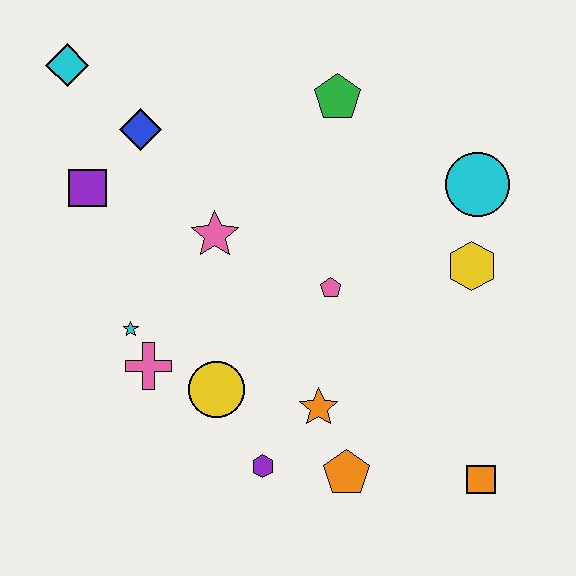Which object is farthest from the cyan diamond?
The orange square is farthest from the cyan diamond.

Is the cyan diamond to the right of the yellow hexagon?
No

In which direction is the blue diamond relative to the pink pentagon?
The blue diamond is to the left of the pink pentagon.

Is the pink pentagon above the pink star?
No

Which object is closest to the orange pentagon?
The orange star is closest to the orange pentagon.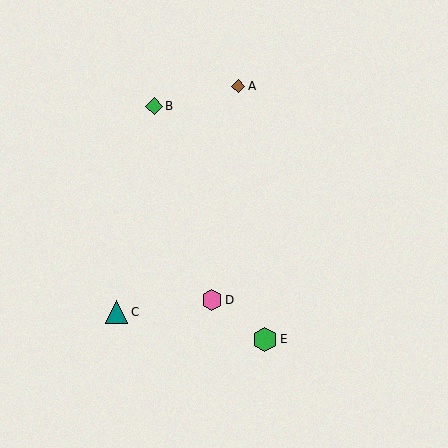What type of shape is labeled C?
Shape C is a teal triangle.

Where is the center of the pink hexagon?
The center of the pink hexagon is at (212, 300).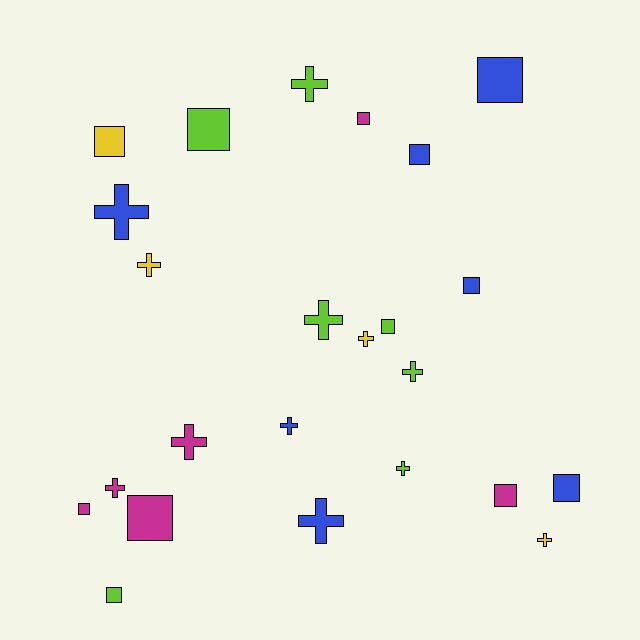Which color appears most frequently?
Lime, with 7 objects.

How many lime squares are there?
There are 3 lime squares.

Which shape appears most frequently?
Square, with 12 objects.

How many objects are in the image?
There are 24 objects.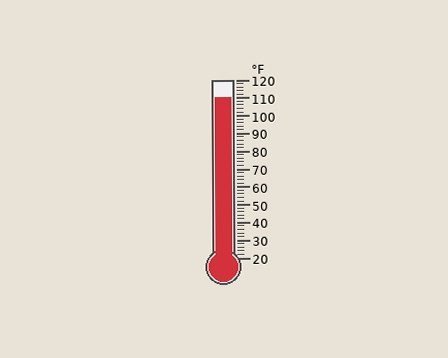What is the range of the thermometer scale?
The thermometer scale ranges from 20°F to 120°F.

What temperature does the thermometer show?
The thermometer shows approximately 110°F.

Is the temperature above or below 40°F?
The temperature is above 40°F.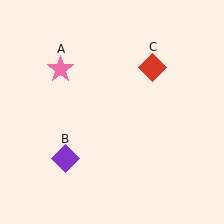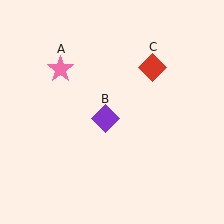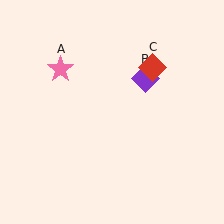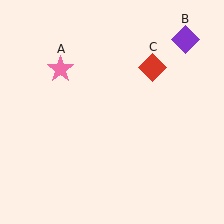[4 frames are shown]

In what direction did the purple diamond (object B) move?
The purple diamond (object B) moved up and to the right.